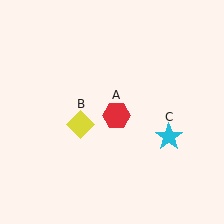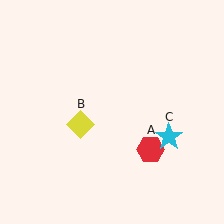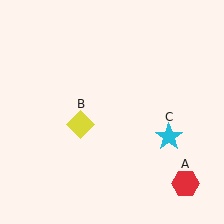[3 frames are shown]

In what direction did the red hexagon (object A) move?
The red hexagon (object A) moved down and to the right.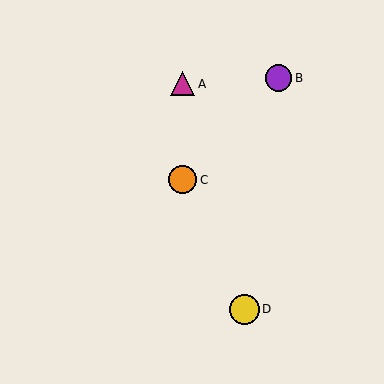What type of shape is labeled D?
Shape D is a yellow circle.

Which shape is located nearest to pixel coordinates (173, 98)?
The magenta triangle (labeled A) at (183, 84) is nearest to that location.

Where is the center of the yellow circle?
The center of the yellow circle is at (244, 309).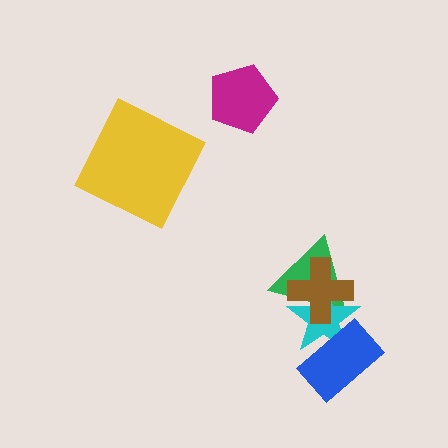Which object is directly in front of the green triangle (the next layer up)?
The cyan star is directly in front of the green triangle.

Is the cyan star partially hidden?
Yes, it is partially covered by another shape.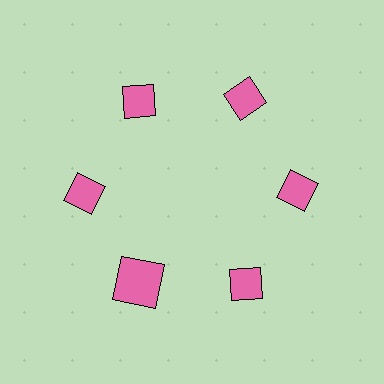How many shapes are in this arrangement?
There are 6 shapes arranged in a ring pattern.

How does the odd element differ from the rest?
It has a different shape: square instead of diamond.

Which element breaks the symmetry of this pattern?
The pink square at roughly the 7 o'clock position breaks the symmetry. All other shapes are pink diamonds.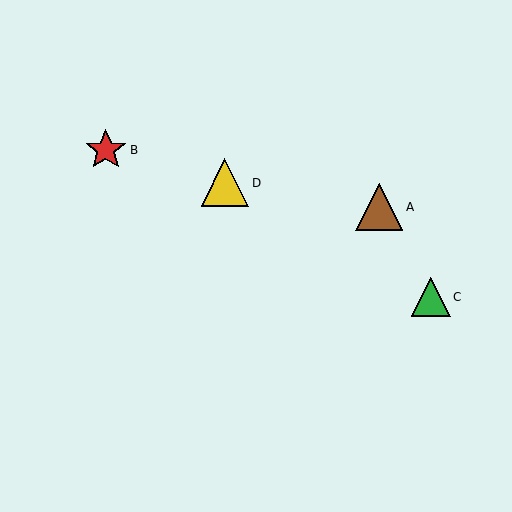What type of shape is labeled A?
Shape A is a brown triangle.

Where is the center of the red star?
The center of the red star is at (106, 150).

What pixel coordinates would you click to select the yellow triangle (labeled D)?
Click at (225, 183) to select the yellow triangle D.